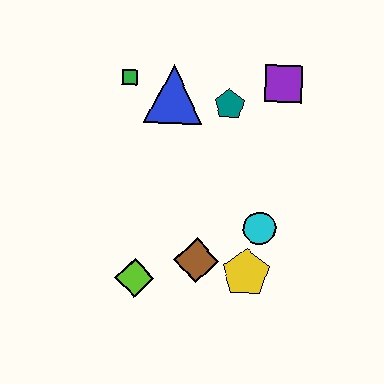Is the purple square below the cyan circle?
No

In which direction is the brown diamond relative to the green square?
The brown diamond is below the green square.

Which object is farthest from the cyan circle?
The green square is farthest from the cyan circle.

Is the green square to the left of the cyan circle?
Yes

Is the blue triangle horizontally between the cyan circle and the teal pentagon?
No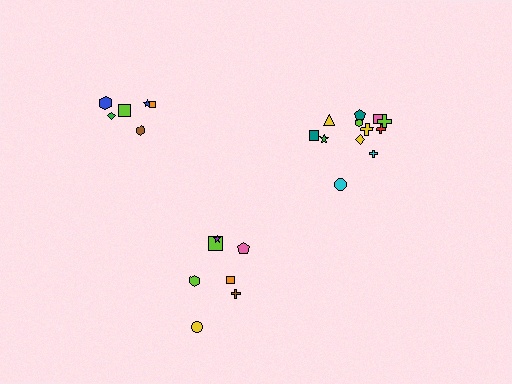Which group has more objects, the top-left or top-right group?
The top-right group.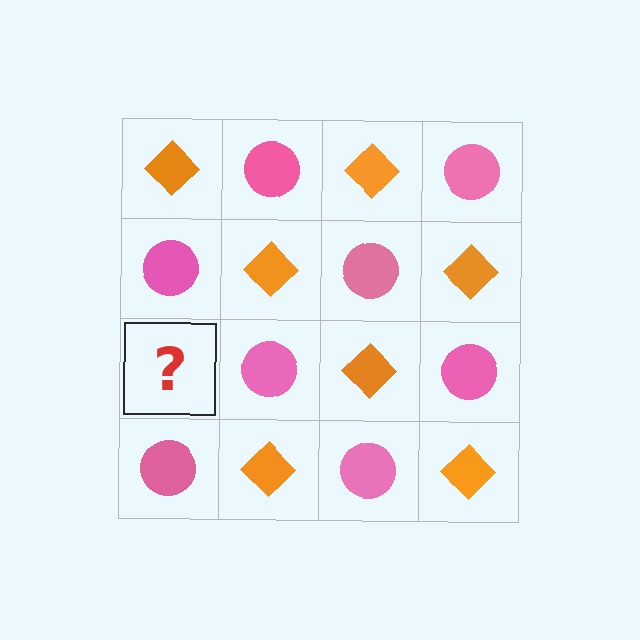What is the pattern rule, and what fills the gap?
The rule is that it alternates orange diamond and pink circle in a checkerboard pattern. The gap should be filled with an orange diamond.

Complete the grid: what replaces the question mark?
The question mark should be replaced with an orange diamond.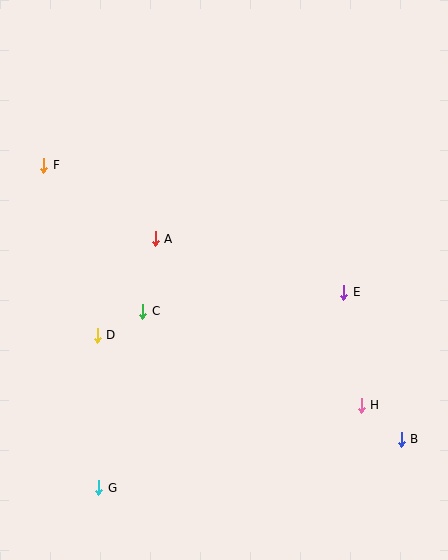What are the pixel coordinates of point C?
Point C is at (143, 311).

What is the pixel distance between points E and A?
The distance between E and A is 196 pixels.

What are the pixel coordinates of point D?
Point D is at (97, 335).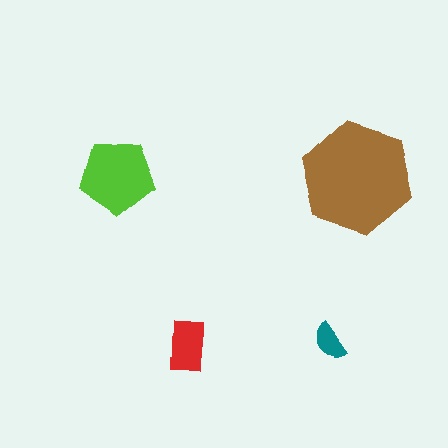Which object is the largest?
The brown hexagon.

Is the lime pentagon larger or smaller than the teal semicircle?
Larger.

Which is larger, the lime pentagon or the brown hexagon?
The brown hexagon.